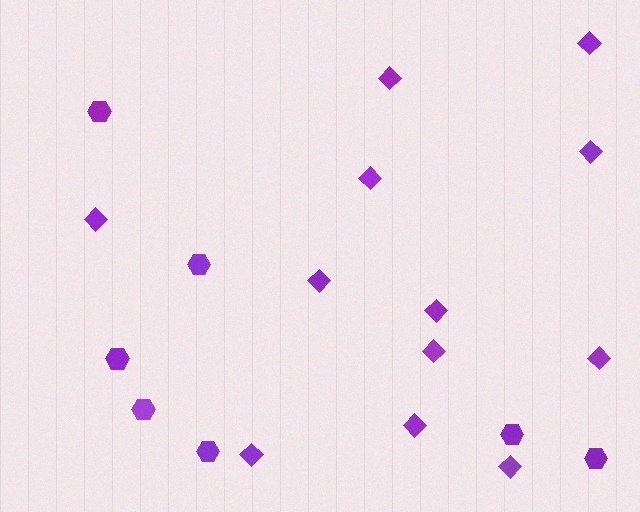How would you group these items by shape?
There are 2 groups: one group of diamonds (12) and one group of hexagons (7).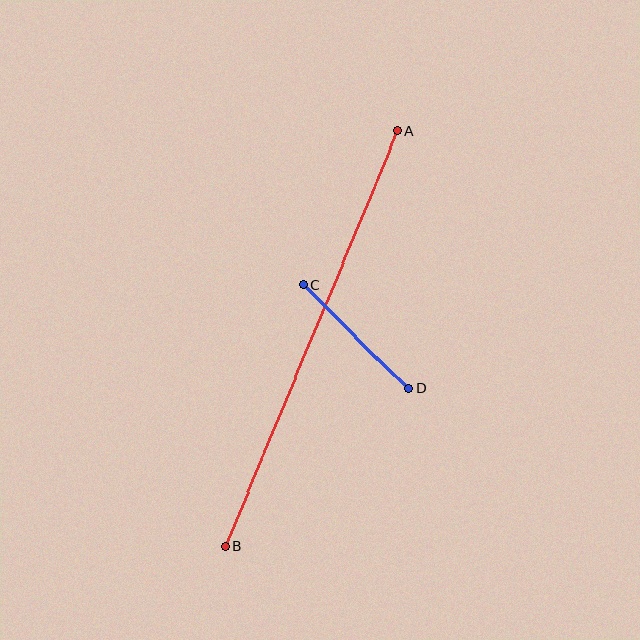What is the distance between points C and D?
The distance is approximately 148 pixels.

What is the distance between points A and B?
The distance is approximately 450 pixels.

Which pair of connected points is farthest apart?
Points A and B are farthest apart.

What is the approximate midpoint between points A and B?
The midpoint is at approximately (311, 339) pixels.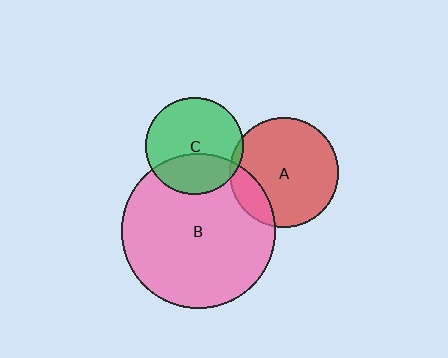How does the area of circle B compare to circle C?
Approximately 2.5 times.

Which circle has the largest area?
Circle B (pink).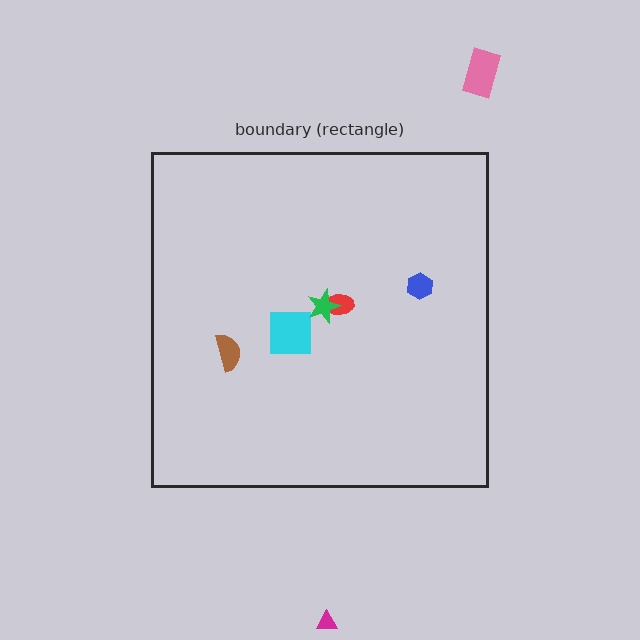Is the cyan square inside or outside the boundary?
Inside.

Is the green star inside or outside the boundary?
Inside.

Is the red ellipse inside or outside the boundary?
Inside.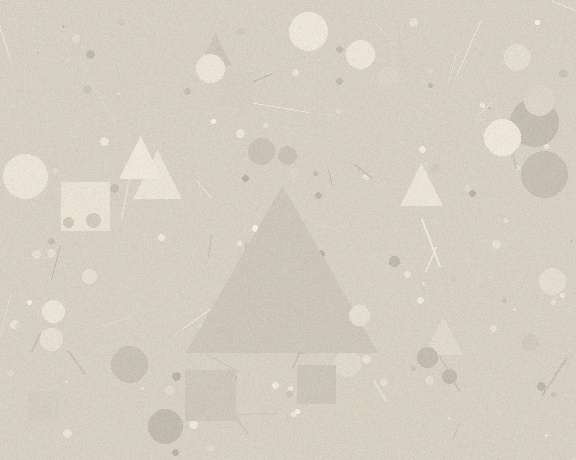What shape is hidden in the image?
A triangle is hidden in the image.